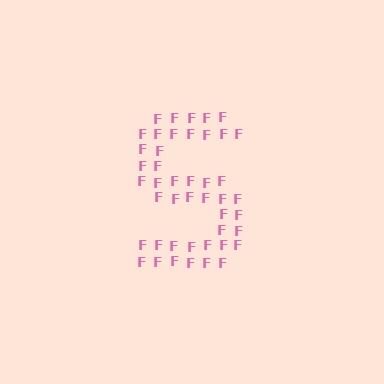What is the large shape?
The large shape is the letter S.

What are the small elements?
The small elements are letter F's.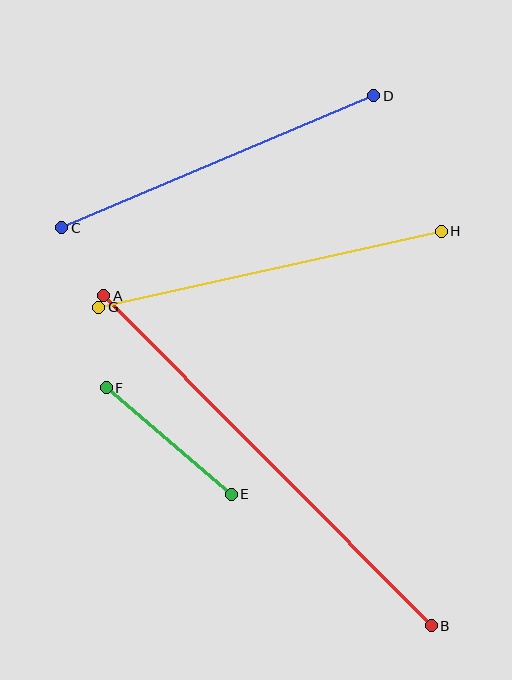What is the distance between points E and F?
The distance is approximately 164 pixels.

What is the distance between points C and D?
The distance is approximately 339 pixels.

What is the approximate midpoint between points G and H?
The midpoint is at approximately (270, 269) pixels.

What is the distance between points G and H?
The distance is approximately 351 pixels.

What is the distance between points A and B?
The distance is approximately 465 pixels.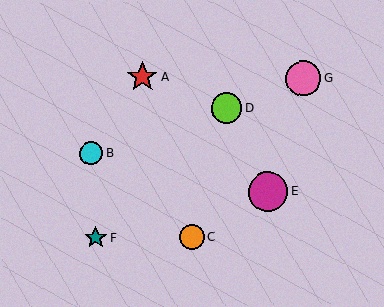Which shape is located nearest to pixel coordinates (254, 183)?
The magenta circle (labeled E) at (268, 192) is nearest to that location.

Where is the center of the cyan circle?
The center of the cyan circle is at (91, 154).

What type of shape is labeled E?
Shape E is a magenta circle.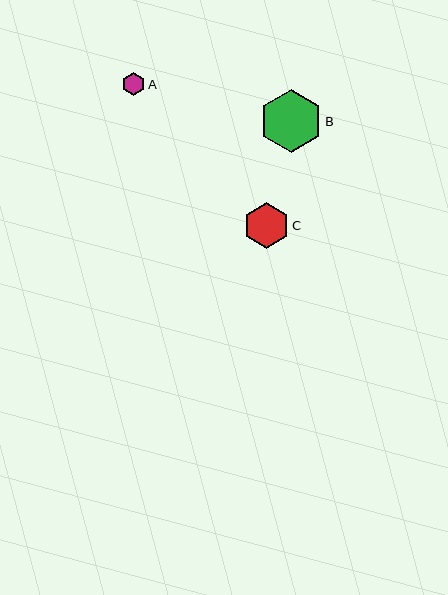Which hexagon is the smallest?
Hexagon A is the smallest with a size of approximately 23 pixels.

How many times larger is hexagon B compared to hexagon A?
Hexagon B is approximately 2.7 times the size of hexagon A.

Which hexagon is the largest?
Hexagon B is the largest with a size of approximately 63 pixels.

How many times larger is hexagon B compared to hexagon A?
Hexagon B is approximately 2.7 times the size of hexagon A.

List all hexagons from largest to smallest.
From largest to smallest: B, C, A.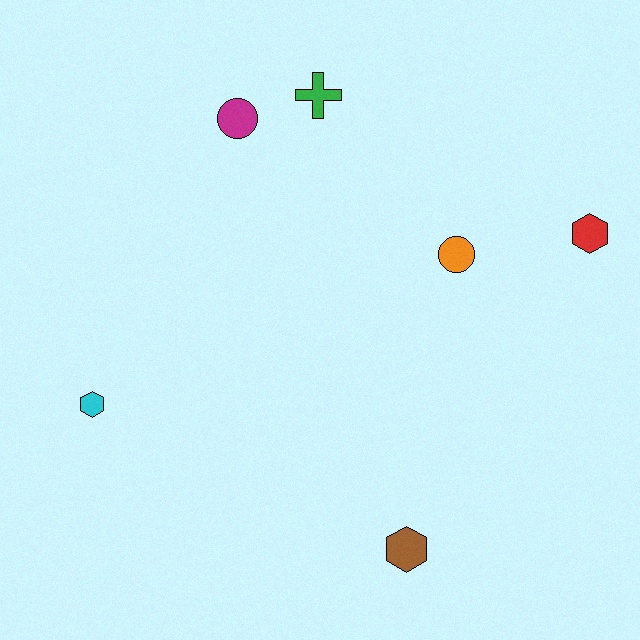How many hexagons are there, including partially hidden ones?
There are 3 hexagons.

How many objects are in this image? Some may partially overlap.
There are 6 objects.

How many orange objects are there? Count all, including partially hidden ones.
There is 1 orange object.